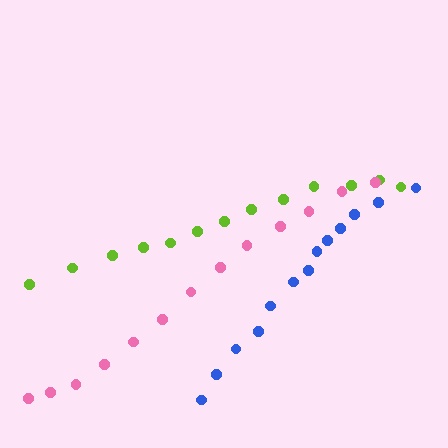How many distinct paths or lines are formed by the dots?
There are 3 distinct paths.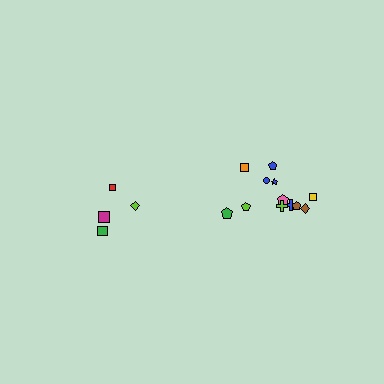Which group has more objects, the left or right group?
The right group.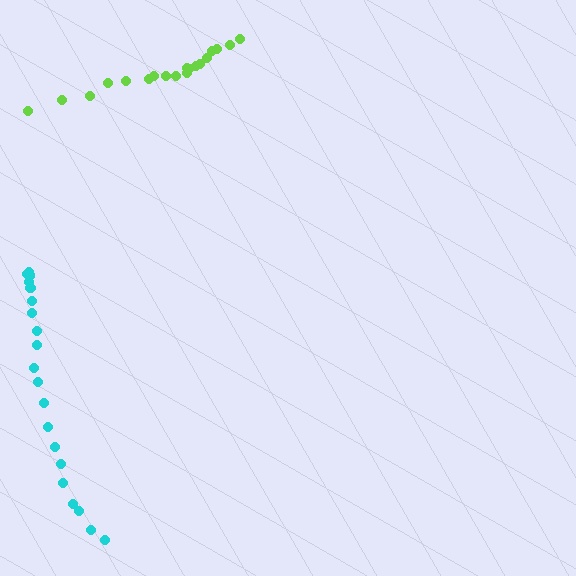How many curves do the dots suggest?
There are 2 distinct paths.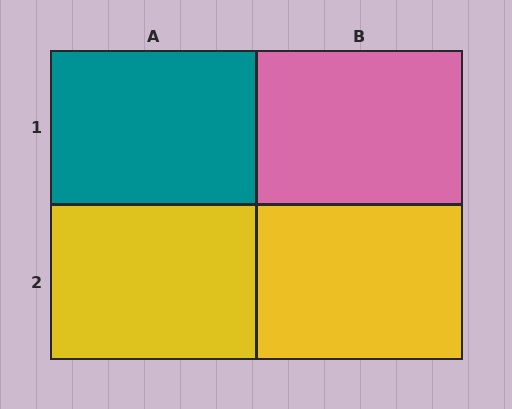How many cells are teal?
1 cell is teal.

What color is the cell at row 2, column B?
Yellow.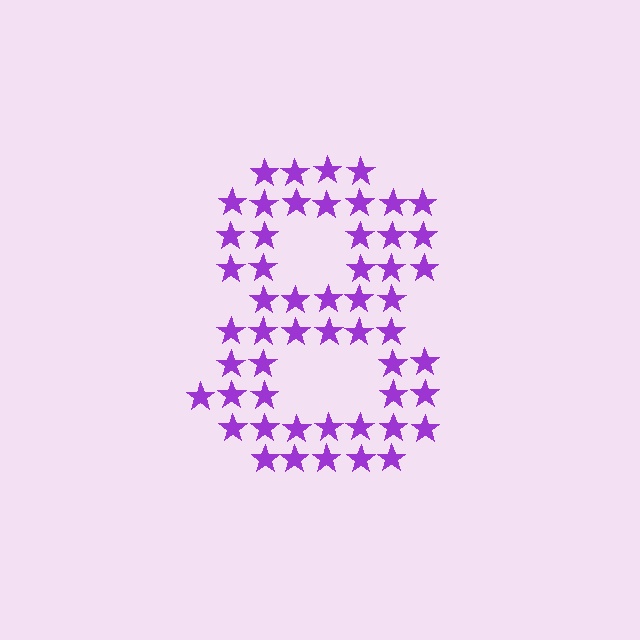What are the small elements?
The small elements are stars.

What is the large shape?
The large shape is the digit 8.